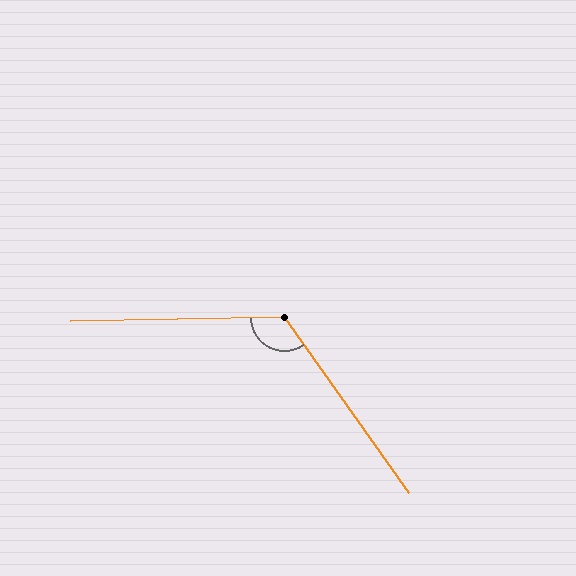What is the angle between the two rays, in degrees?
Approximately 124 degrees.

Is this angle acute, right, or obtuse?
It is obtuse.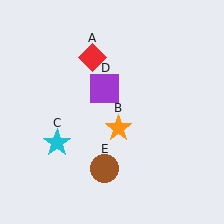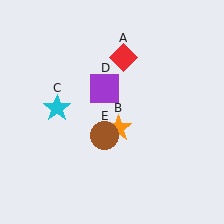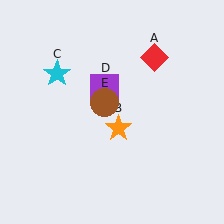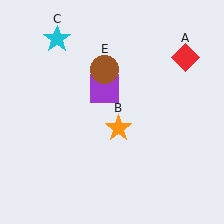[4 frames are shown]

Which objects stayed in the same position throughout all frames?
Orange star (object B) and purple square (object D) remained stationary.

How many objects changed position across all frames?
3 objects changed position: red diamond (object A), cyan star (object C), brown circle (object E).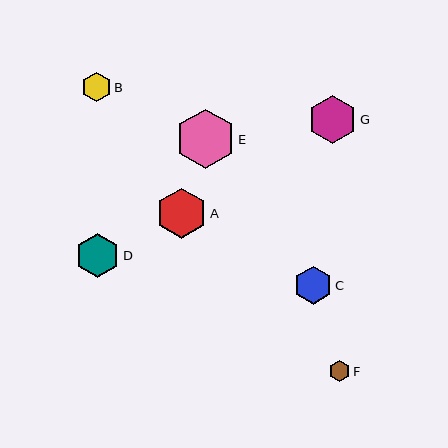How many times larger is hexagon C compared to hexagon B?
Hexagon C is approximately 1.3 times the size of hexagon B.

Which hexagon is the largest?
Hexagon E is the largest with a size of approximately 59 pixels.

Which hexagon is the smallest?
Hexagon F is the smallest with a size of approximately 21 pixels.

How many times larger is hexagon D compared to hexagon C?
Hexagon D is approximately 1.2 times the size of hexagon C.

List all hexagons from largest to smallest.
From largest to smallest: E, A, G, D, C, B, F.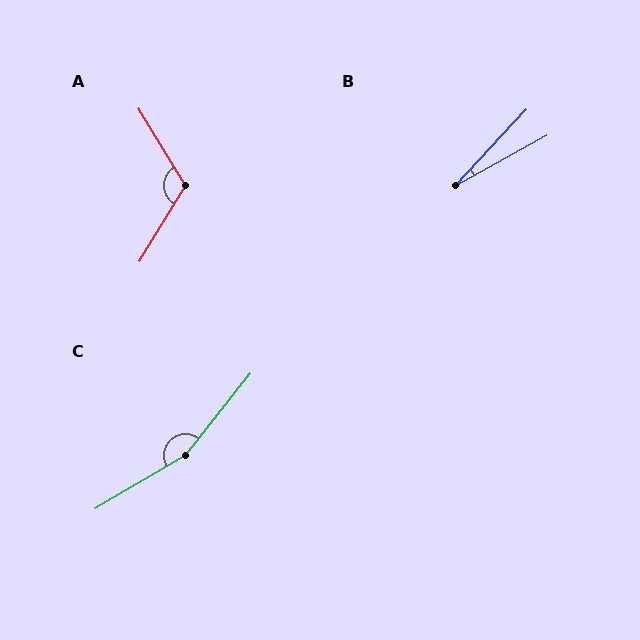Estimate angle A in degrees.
Approximately 117 degrees.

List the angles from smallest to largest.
B (18°), A (117°), C (159°).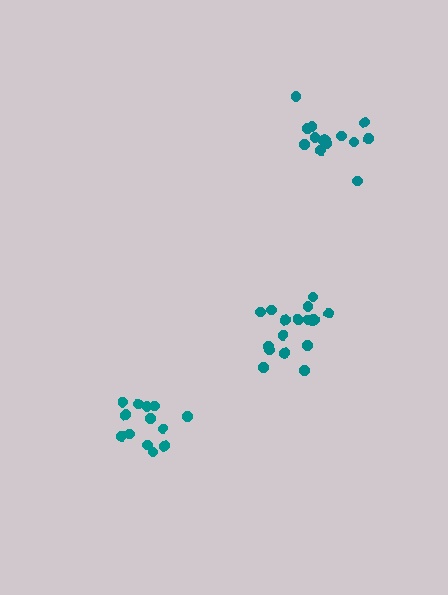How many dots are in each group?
Group 1: 17 dots, Group 2: 13 dots, Group 3: 14 dots (44 total).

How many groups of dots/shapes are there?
There are 3 groups.